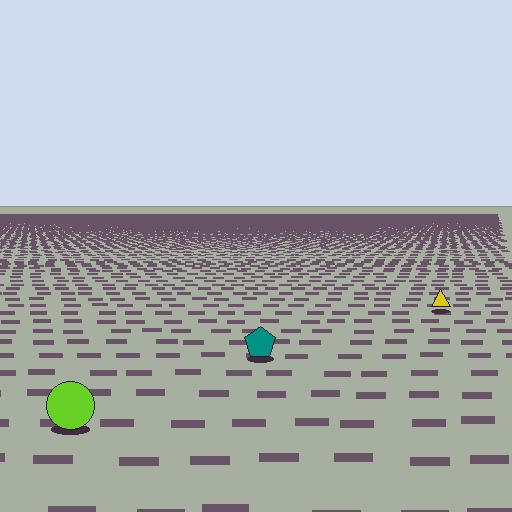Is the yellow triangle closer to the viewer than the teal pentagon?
No. The teal pentagon is closer — you can tell from the texture gradient: the ground texture is coarser near it.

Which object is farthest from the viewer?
The yellow triangle is farthest from the viewer. It appears smaller and the ground texture around it is denser.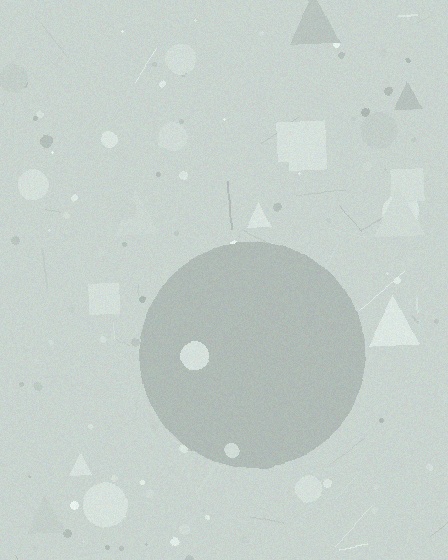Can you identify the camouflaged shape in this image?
The camouflaged shape is a circle.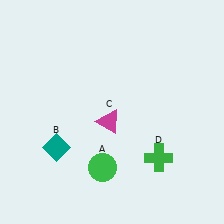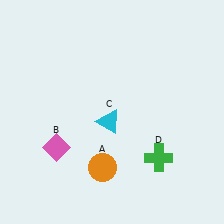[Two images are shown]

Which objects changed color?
A changed from green to orange. B changed from teal to pink. C changed from magenta to cyan.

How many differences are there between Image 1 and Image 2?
There are 3 differences between the two images.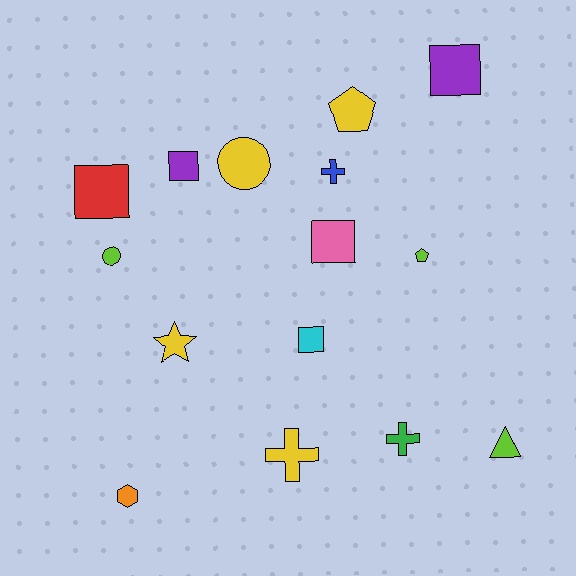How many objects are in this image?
There are 15 objects.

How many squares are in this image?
There are 5 squares.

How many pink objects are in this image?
There is 1 pink object.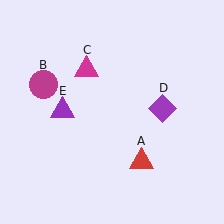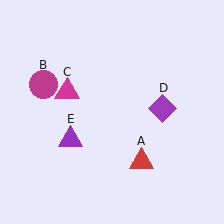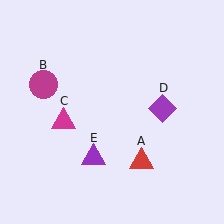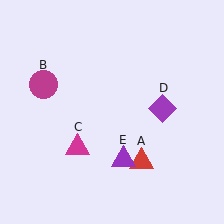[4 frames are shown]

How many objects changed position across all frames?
2 objects changed position: magenta triangle (object C), purple triangle (object E).